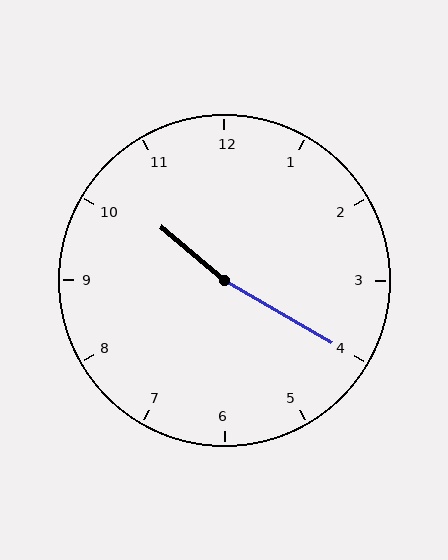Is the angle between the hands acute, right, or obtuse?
It is obtuse.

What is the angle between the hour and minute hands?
Approximately 170 degrees.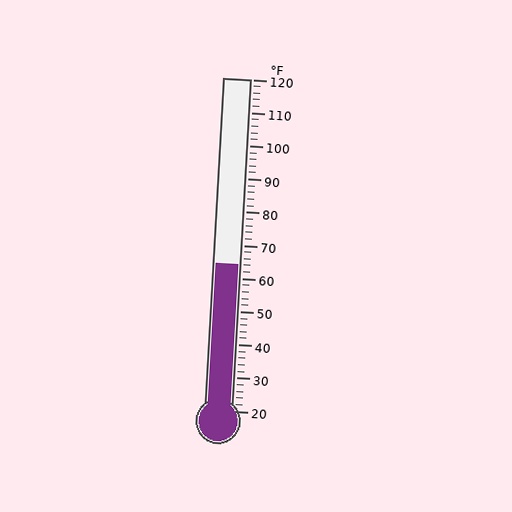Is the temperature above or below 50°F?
The temperature is above 50°F.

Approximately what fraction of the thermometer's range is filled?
The thermometer is filled to approximately 45% of its range.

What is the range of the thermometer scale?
The thermometer scale ranges from 20°F to 120°F.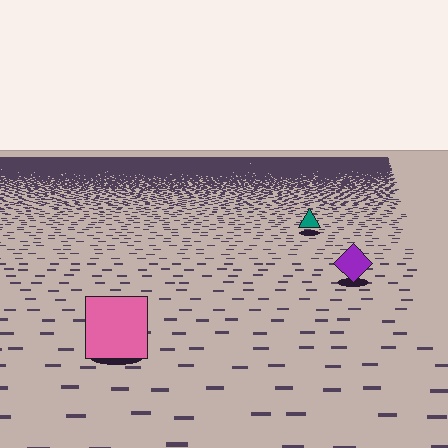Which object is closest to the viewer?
The pink square is closest. The texture marks near it are larger and more spread out.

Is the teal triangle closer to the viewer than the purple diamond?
No. The purple diamond is closer — you can tell from the texture gradient: the ground texture is coarser near it.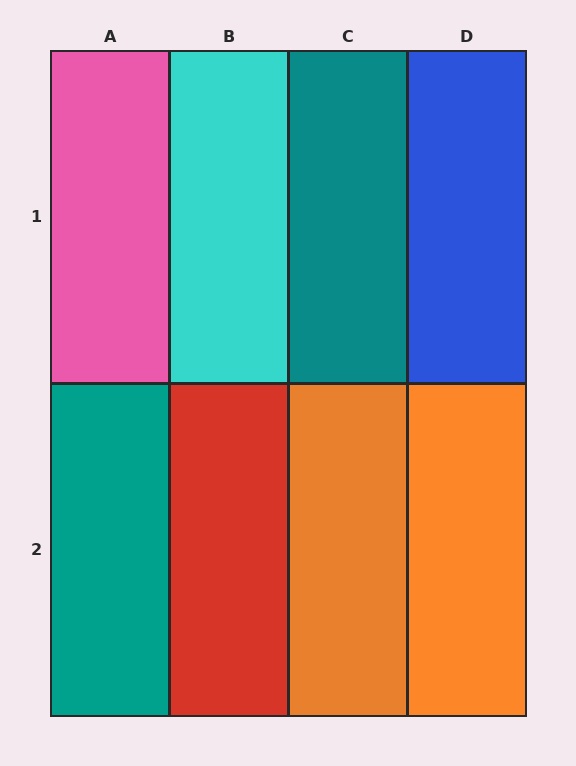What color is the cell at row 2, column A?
Teal.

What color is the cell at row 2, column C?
Orange.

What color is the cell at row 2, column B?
Red.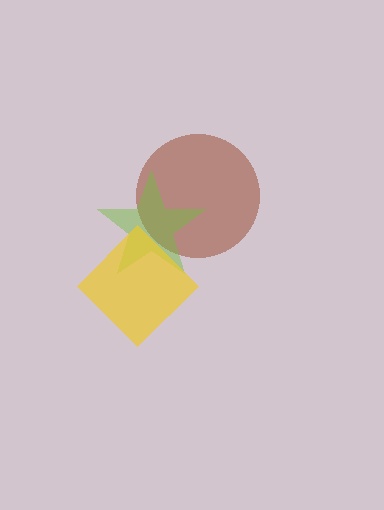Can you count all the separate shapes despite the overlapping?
Yes, there are 3 separate shapes.